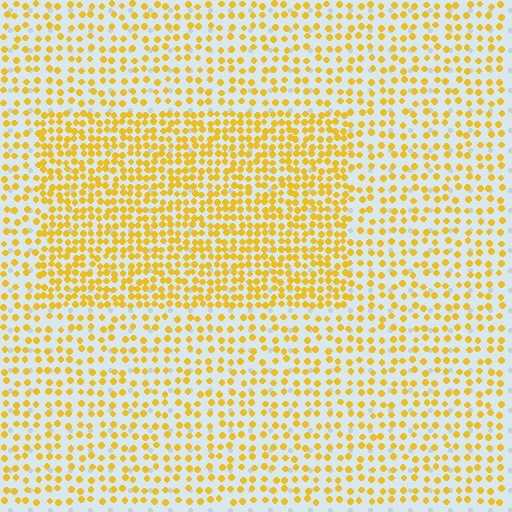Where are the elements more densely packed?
The elements are more densely packed inside the rectangle boundary.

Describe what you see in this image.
The image contains small yellow elements arranged at two different densities. A rectangle-shaped region is visible where the elements are more densely packed than the surrounding area.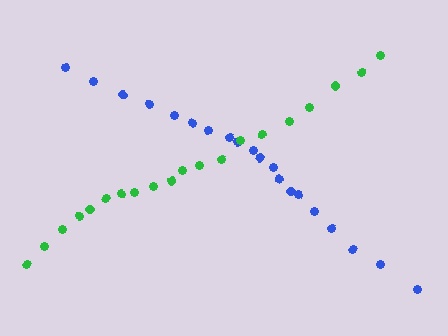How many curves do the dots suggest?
There are 2 distinct paths.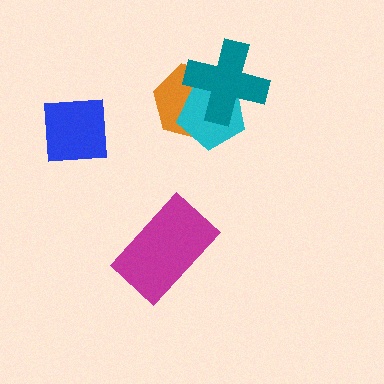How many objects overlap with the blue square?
0 objects overlap with the blue square.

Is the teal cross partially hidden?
No, no other shape covers it.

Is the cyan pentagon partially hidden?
Yes, it is partially covered by another shape.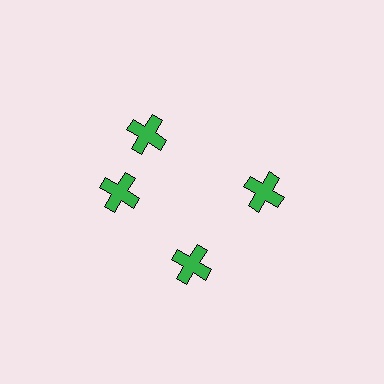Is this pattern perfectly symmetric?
No. The 4 green crosses are arranged in a ring, but one element near the 12 o'clock position is rotated out of alignment along the ring, breaking the 4-fold rotational symmetry.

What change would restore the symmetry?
The symmetry would be restored by rotating it back into even spacing with its neighbors so that all 4 crosses sit at equal angles and equal distance from the center.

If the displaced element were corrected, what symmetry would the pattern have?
It would have 4-fold rotational symmetry — the pattern would map onto itself every 90 degrees.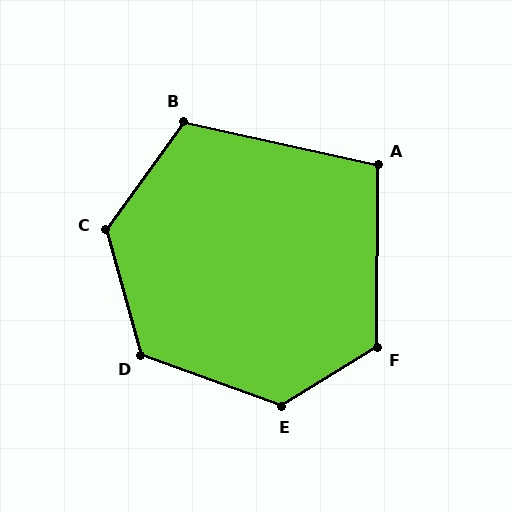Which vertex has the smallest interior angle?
A, at approximately 102 degrees.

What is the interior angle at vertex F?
Approximately 121 degrees (obtuse).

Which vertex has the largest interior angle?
E, at approximately 129 degrees.